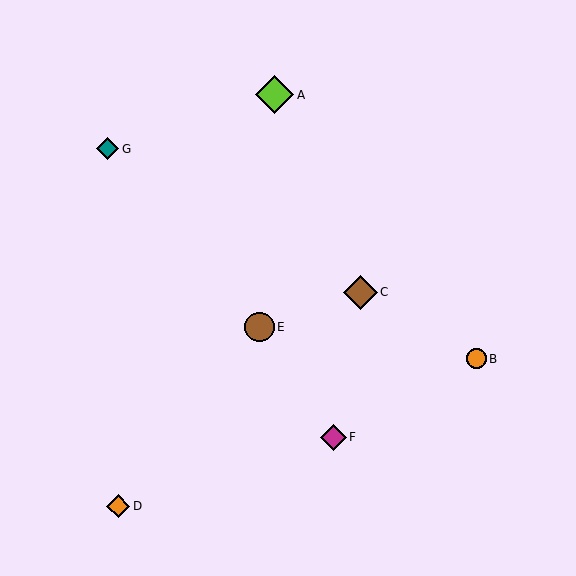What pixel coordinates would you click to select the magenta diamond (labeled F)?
Click at (333, 437) to select the magenta diamond F.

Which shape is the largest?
The lime diamond (labeled A) is the largest.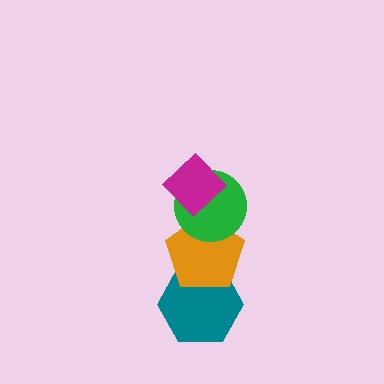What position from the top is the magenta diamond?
The magenta diamond is 1st from the top.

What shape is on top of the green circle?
The magenta diamond is on top of the green circle.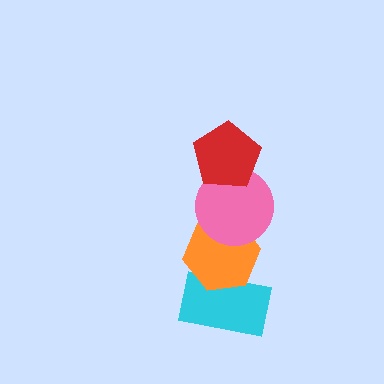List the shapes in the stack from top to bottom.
From top to bottom: the red pentagon, the pink circle, the orange hexagon, the cyan rectangle.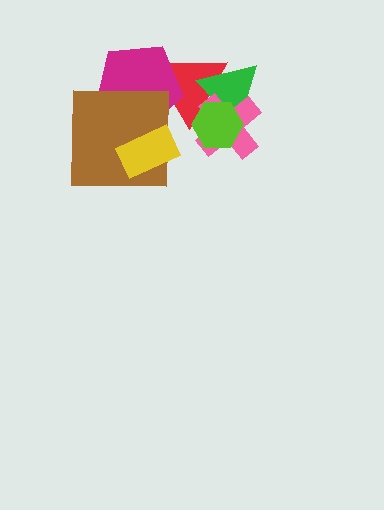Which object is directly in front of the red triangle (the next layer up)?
The green triangle is directly in front of the red triangle.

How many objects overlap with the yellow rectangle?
2 objects overlap with the yellow rectangle.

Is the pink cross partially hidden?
Yes, it is partially covered by another shape.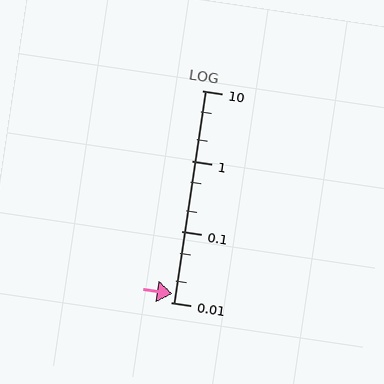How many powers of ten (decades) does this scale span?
The scale spans 3 decades, from 0.01 to 10.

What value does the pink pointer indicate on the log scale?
The pointer indicates approximately 0.013.